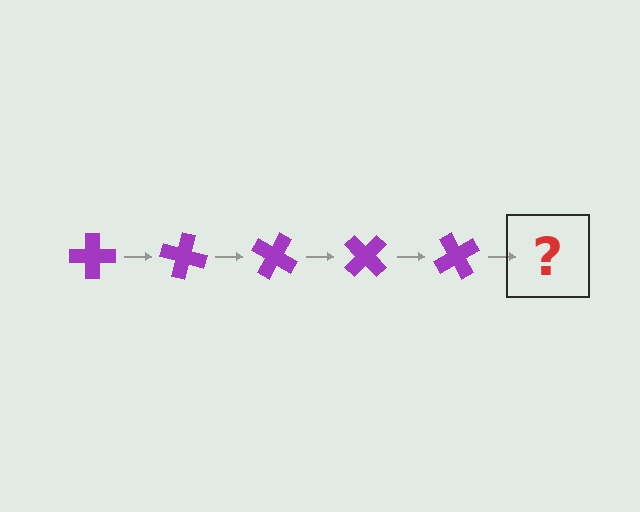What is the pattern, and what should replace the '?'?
The pattern is that the cross rotates 15 degrees each step. The '?' should be a purple cross rotated 75 degrees.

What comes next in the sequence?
The next element should be a purple cross rotated 75 degrees.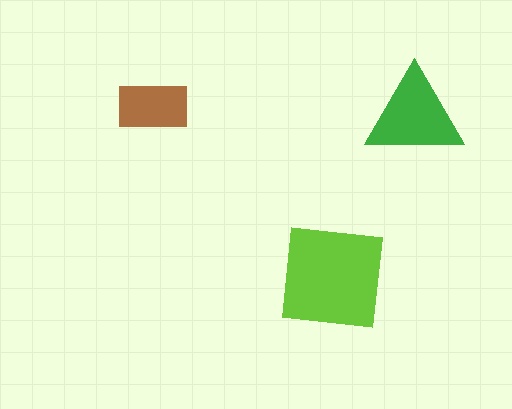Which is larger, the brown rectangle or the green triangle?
The green triangle.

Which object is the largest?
The lime square.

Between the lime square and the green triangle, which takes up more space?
The lime square.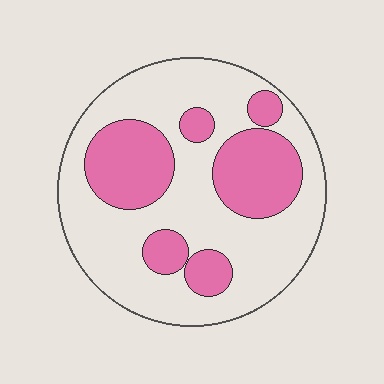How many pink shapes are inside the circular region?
6.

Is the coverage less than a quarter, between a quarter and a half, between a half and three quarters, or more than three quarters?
Between a quarter and a half.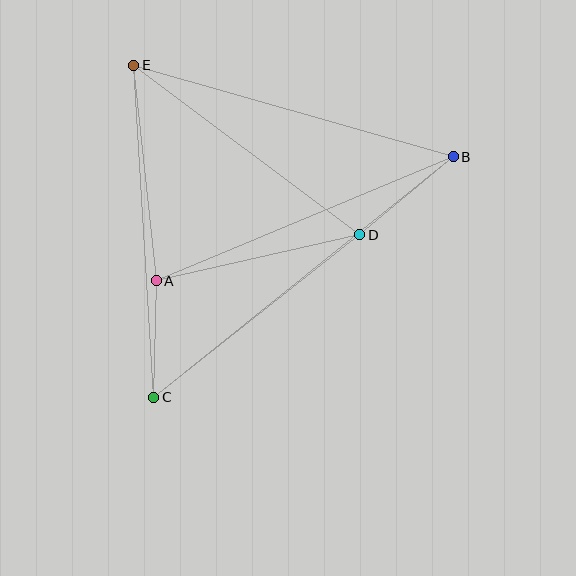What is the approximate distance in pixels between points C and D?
The distance between C and D is approximately 263 pixels.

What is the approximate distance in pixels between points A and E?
The distance between A and E is approximately 217 pixels.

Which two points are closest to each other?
Points A and C are closest to each other.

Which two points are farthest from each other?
Points B and C are farthest from each other.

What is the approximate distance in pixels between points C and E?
The distance between C and E is approximately 333 pixels.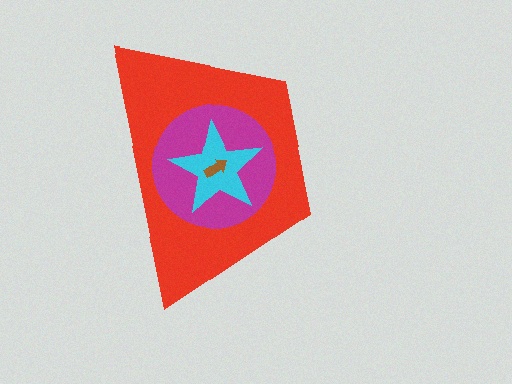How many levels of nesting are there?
4.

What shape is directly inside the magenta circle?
The cyan star.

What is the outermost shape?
The red trapezoid.